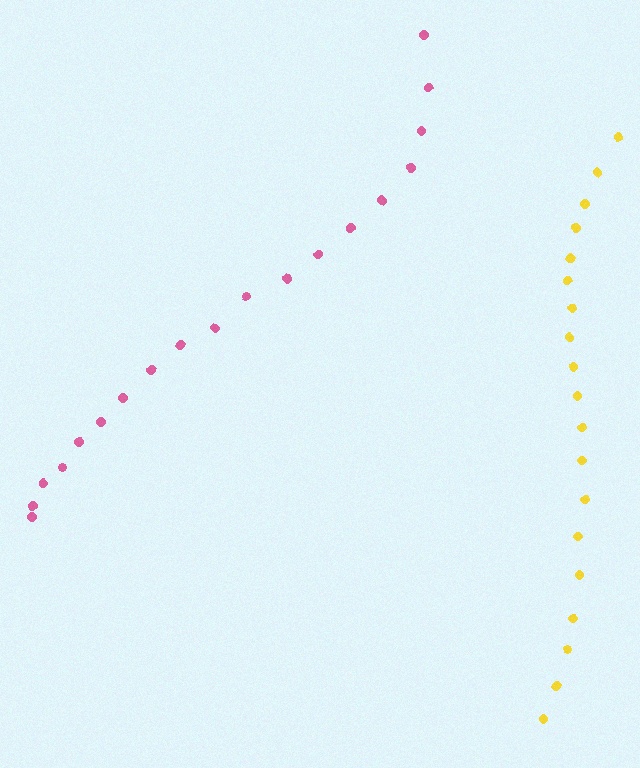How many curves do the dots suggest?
There are 2 distinct paths.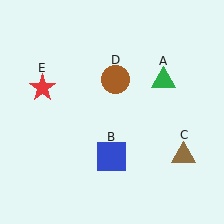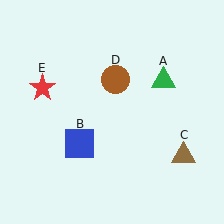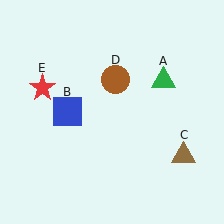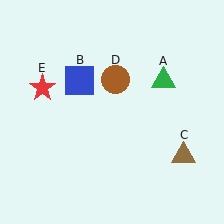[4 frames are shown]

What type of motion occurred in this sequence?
The blue square (object B) rotated clockwise around the center of the scene.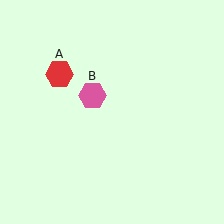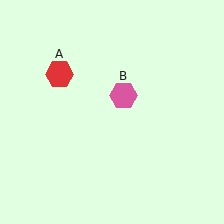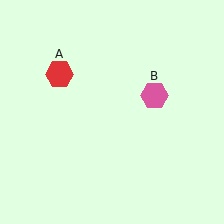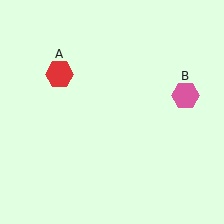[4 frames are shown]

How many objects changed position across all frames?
1 object changed position: pink hexagon (object B).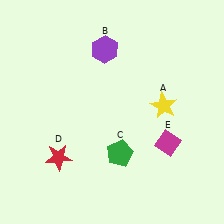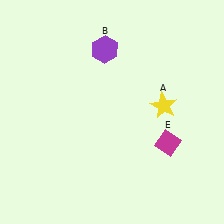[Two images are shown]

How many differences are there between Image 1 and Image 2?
There are 2 differences between the two images.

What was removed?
The red star (D), the green pentagon (C) were removed in Image 2.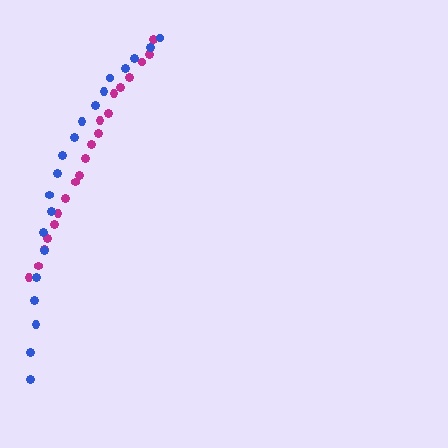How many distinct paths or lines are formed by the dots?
There are 2 distinct paths.